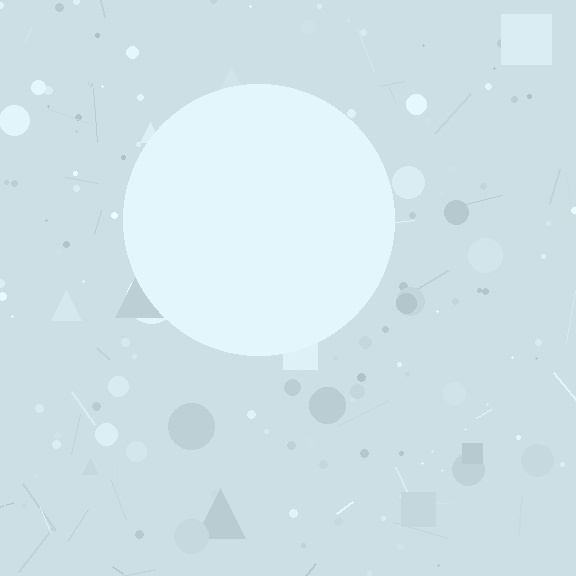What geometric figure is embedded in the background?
A circle is embedded in the background.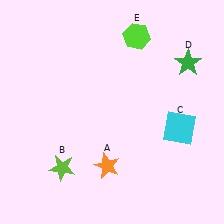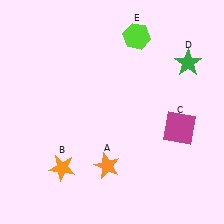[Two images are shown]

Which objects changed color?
B changed from lime to orange. C changed from cyan to magenta.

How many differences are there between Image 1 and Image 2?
There are 2 differences between the two images.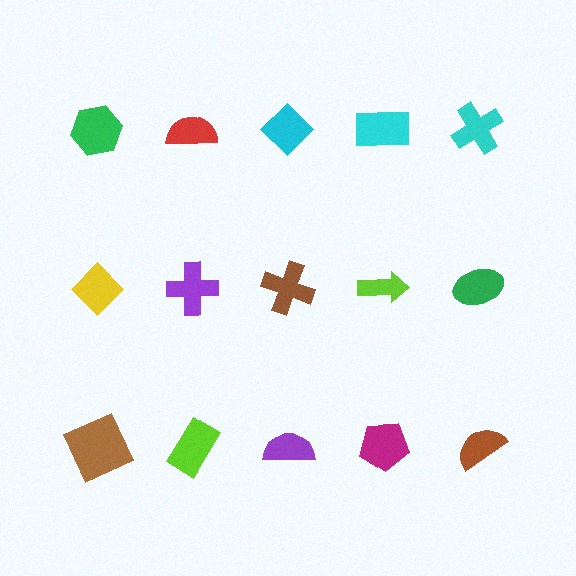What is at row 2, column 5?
A green ellipse.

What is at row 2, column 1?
A yellow diamond.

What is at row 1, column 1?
A green hexagon.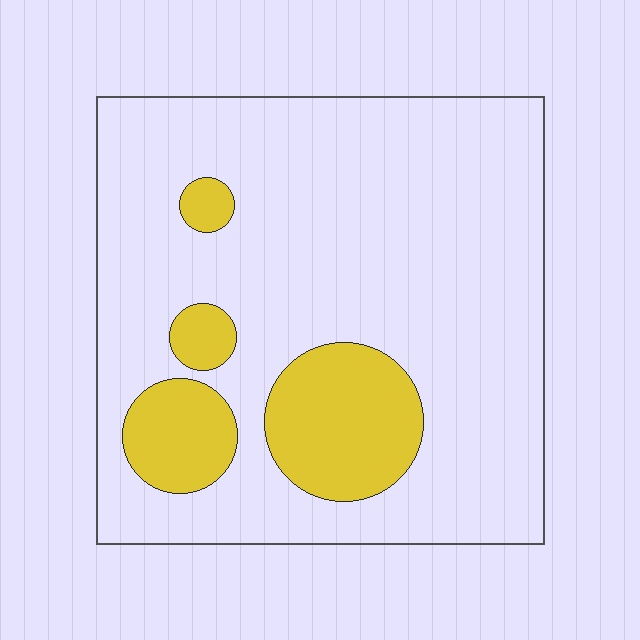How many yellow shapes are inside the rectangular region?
4.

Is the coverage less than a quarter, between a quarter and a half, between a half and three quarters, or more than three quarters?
Less than a quarter.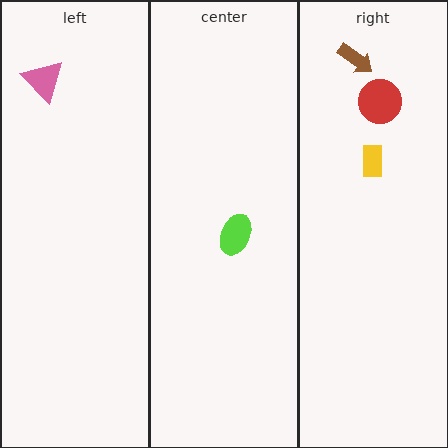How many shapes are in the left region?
1.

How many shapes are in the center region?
1.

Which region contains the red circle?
The right region.